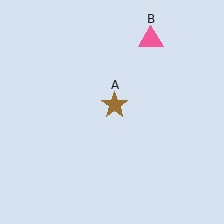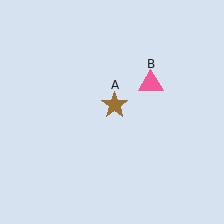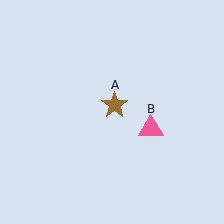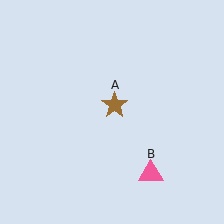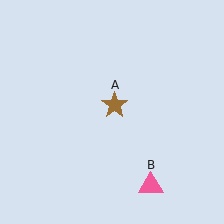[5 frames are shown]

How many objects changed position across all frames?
1 object changed position: pink triangle (object B).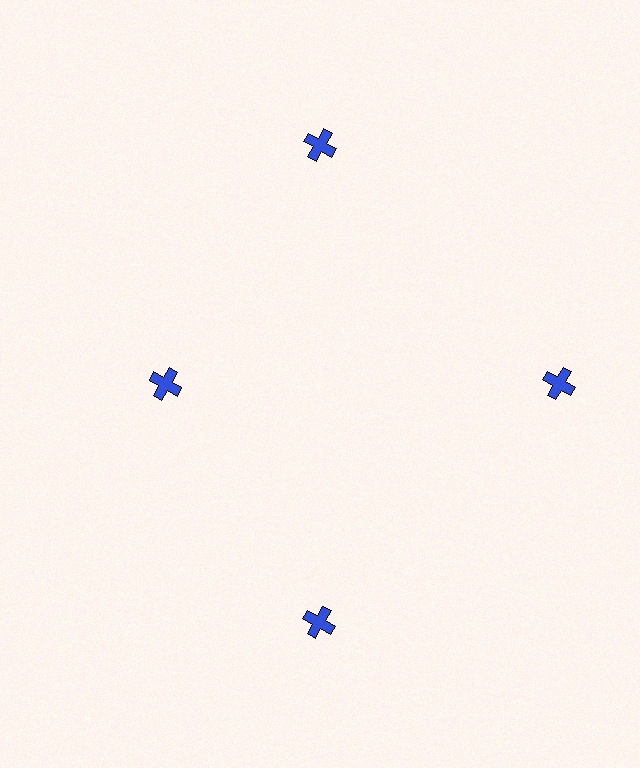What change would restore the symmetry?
The symmetry would be restored by moving it outward, back onto the ring so that all 4 crosses sit at equal angles and equal distance from the center.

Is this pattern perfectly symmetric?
No. The 4 blue crosses are arranged in a ring, but one element near the 9 o'clock position is pulled inward toward the center, breaking the 4-fold rotational symmetry.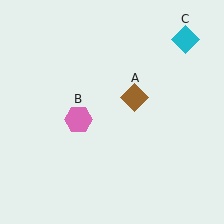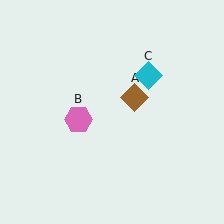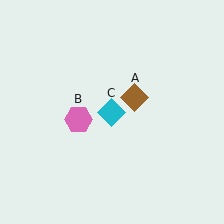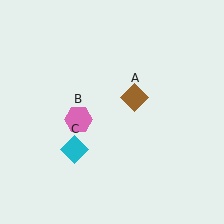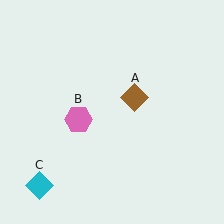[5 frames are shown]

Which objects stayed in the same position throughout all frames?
Brown diamond (object A) and pink hexagon (object B) remained stationary.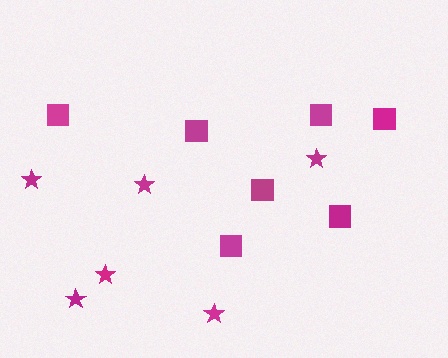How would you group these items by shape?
There are 2 groups: one group of stars (6) and one group of squares (7).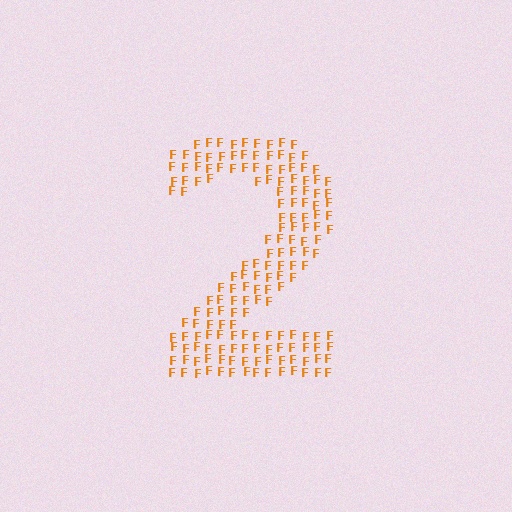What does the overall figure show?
The overall figure shows the digit 2.